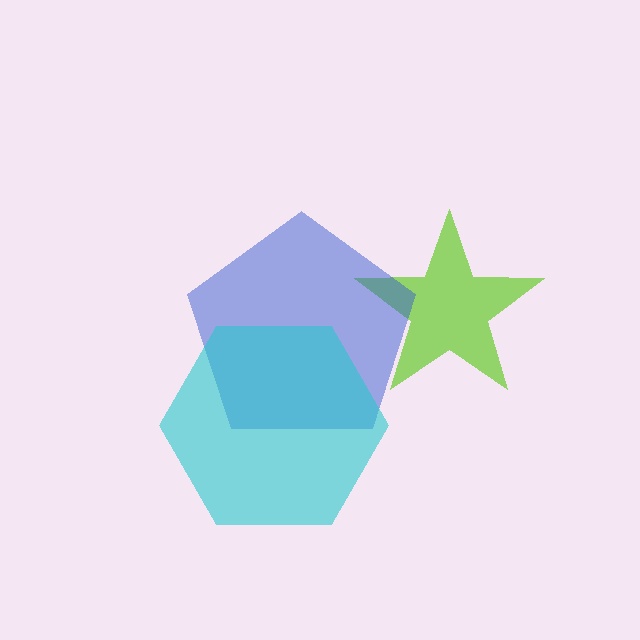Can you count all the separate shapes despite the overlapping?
Yes, there are 3 separate shapes.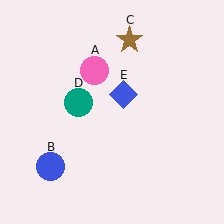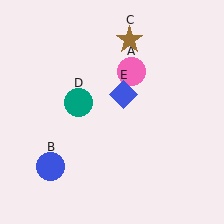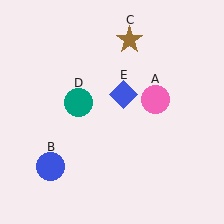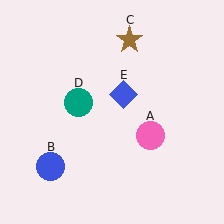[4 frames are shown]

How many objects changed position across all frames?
1 object changed position: pink circle (object A).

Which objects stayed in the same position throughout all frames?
Blue circle (object B) and brown star (object C) and teal circle (object D) and blue diamond (object E) remained stationary.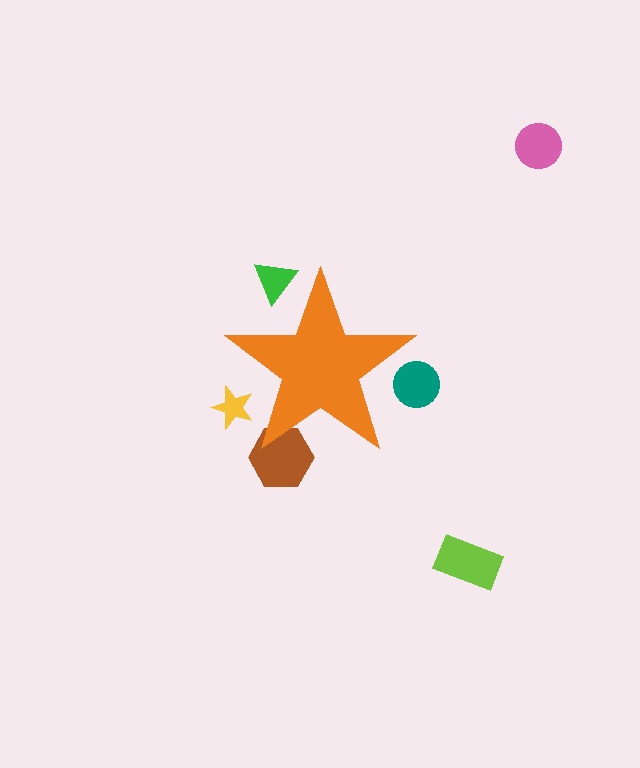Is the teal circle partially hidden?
Yes, the teal circle is partially hidden behind the orange star.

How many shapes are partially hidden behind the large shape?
4 shapes are partially hidden.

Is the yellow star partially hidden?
Yes, the yellow star is partially hidden behind the orange star.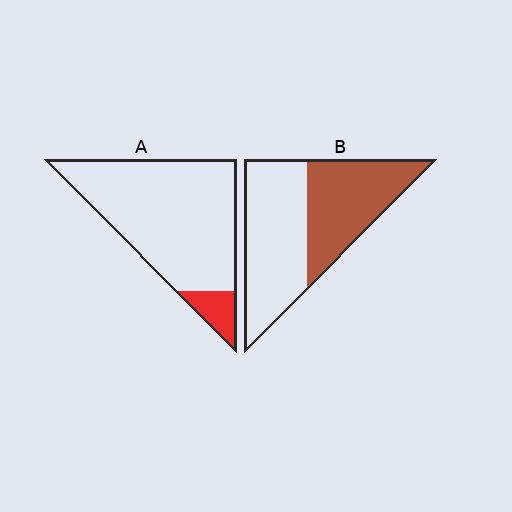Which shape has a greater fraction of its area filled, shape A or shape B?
Shape B.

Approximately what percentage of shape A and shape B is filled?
A is approximately 10% and B is approximately 45%.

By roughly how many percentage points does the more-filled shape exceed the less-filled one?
By roughly 35 percentage points (B over A).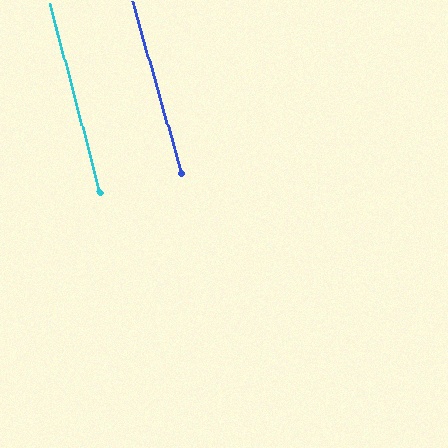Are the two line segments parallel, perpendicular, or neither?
Parallel — their directions differ by only 1.2°.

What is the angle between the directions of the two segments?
Approximately 1 degree.